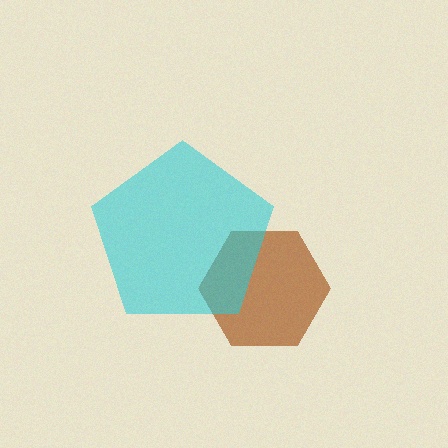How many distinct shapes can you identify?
There are 2 distinct shapes: a brown hexagon, a cyan pentagon.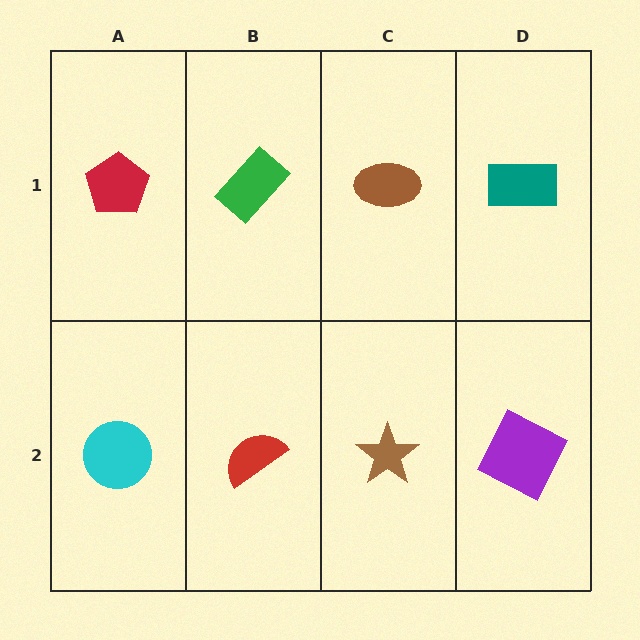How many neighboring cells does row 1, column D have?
2.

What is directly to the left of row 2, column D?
A brown star.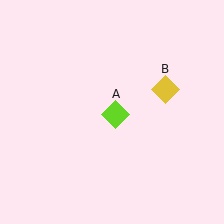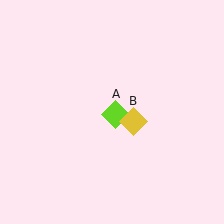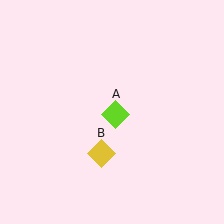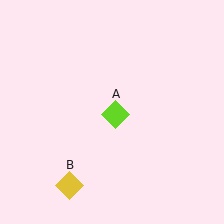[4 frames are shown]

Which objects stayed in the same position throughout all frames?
Lime diamond (object A) remained stationary.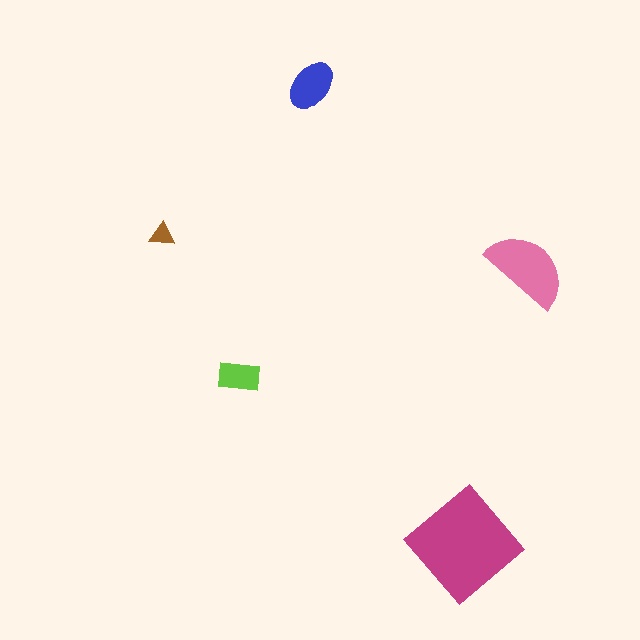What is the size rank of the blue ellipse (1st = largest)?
3rd.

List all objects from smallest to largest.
The brown triangle, the lime rectangle, the blue ellipse, the pink semicircle, the magenta diamond.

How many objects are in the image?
There are 5 objects in the image.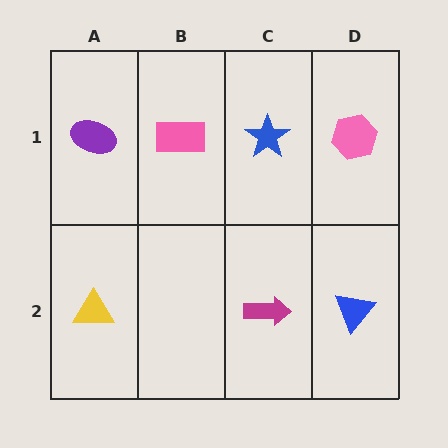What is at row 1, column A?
A purple ellipse.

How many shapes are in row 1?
4 shapes.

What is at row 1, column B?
A pink rectangle.